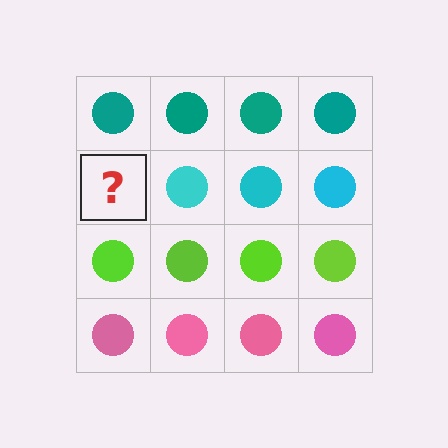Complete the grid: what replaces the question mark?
The question mark should be replaced with a cyan circle.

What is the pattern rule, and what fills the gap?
The rule is that each row has a consistent color. The gap should be filled with a cyan circle.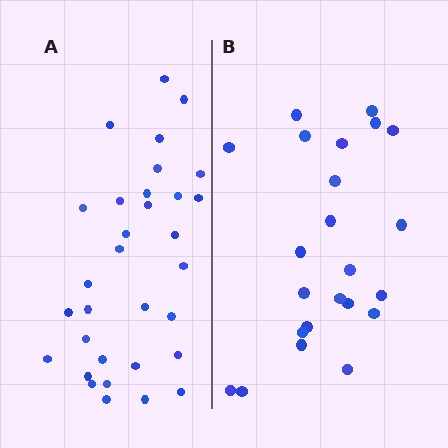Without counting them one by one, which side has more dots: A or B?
Region A (the left region) has more dots.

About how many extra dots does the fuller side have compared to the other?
Region A has roughly 8 or so more dots than region B.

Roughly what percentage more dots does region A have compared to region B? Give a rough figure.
About 40% more.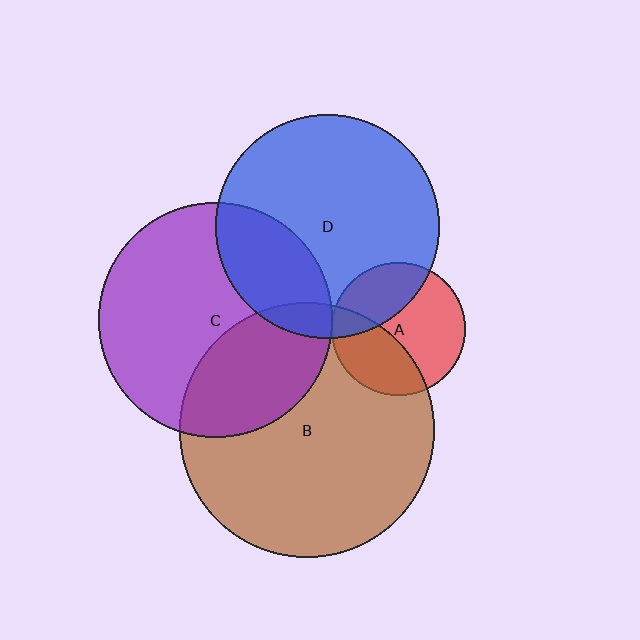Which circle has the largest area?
Circle B (brown).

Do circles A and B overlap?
Yes.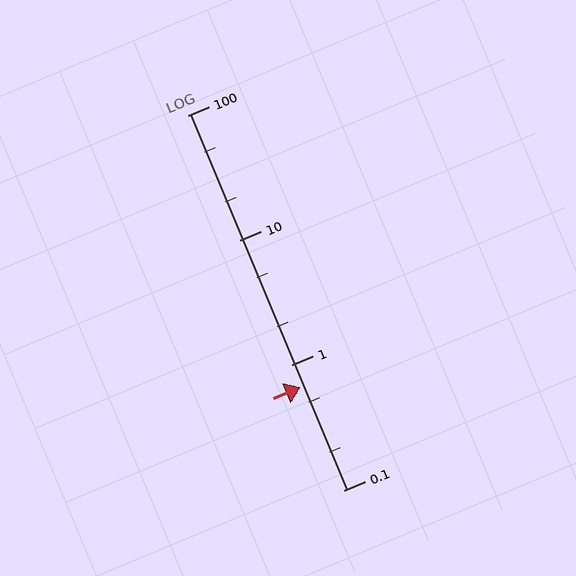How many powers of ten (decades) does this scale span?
The scale spans 3 decades, from 0.1 to 100.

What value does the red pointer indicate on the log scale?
The pointer indicates approximately 0.67.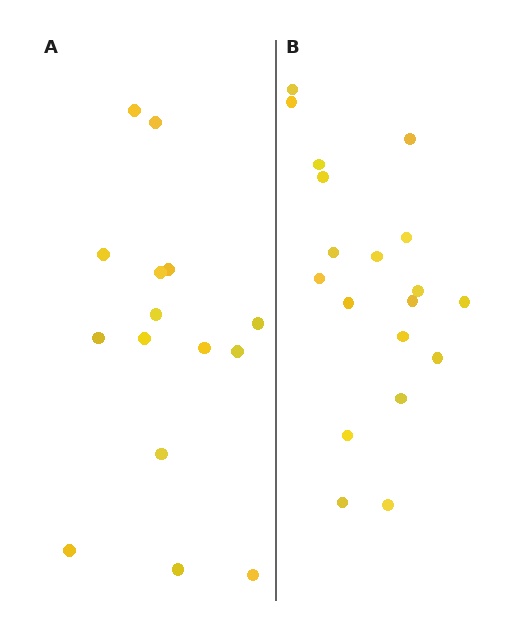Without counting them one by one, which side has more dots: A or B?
Region B (the right region) has more dots.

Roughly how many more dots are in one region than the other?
Region B has about 4 more dots than region A.